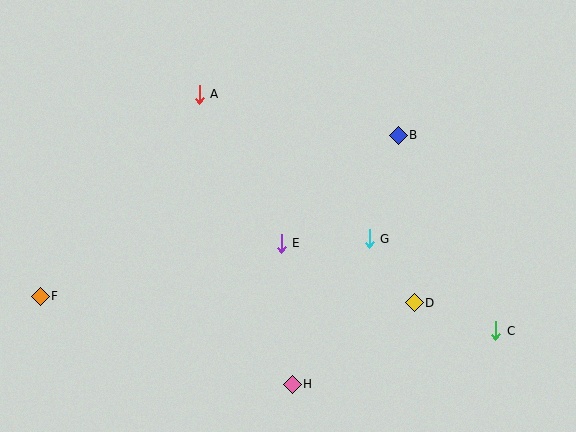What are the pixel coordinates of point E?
Point E is at (281, 243).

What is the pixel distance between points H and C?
The distance between H and C is 211 pixels.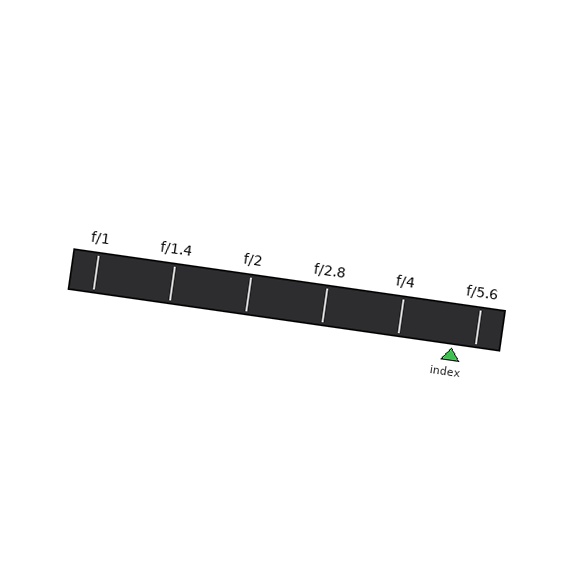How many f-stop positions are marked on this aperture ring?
There are 6 f-stop positions marked.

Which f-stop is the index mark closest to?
The index mark is closest to f/5.6.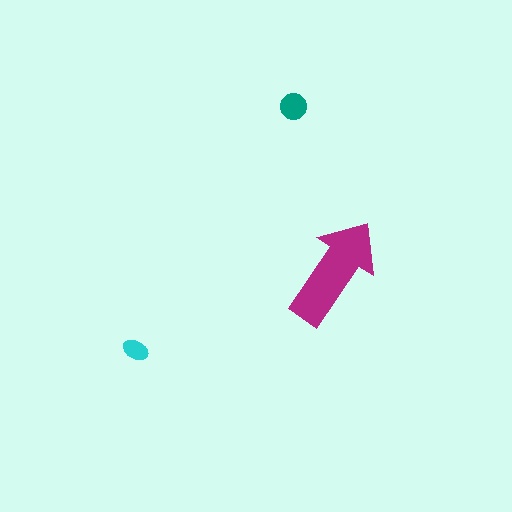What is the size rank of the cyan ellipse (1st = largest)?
3rd.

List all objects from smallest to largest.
The cyan ellipse, the teal circle, the magenta arrow.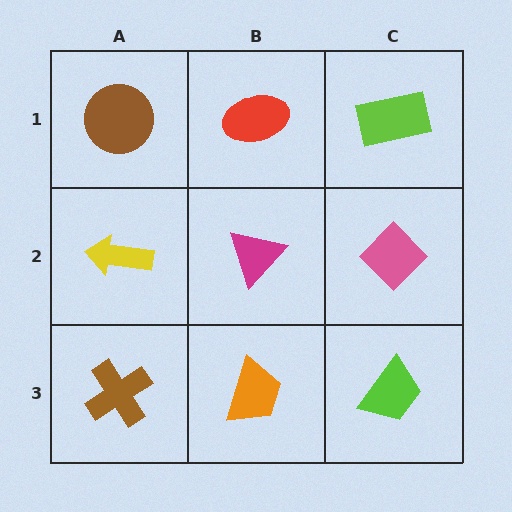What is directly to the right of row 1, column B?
A lime rectangle.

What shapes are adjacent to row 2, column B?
A red ellipse (row 1, column B), an orange trapezoid (row 3, column B), a yellow arrow (row 2, column A), a pink diamond (row 2, column C).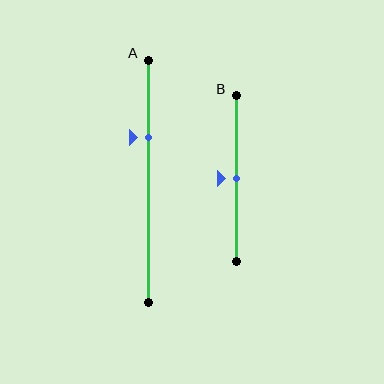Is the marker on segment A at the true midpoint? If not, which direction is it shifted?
No, the marker on segment A is shifted upward by about 18% of the segment length.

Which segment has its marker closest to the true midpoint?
Segment B has its marker closest to the true midpoint.